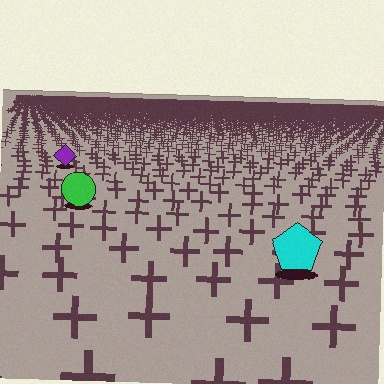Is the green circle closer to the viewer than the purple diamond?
Yes. The green circle is closer — you can tell from the texture gradient: the ground texture is coarser near it.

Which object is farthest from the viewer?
The purple diamond is farthest from the viewer. It appears smaller and the ground texture around it is denser.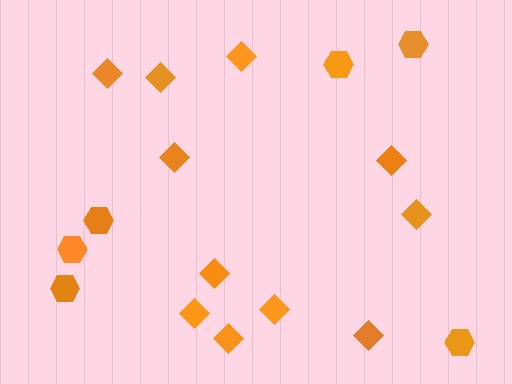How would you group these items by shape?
There are 2 groups: one group of diamonds (11) and one group of hexagons (6).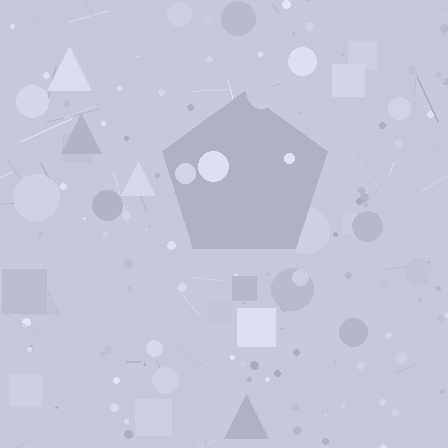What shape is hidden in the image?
A pentagon is hidden in the image.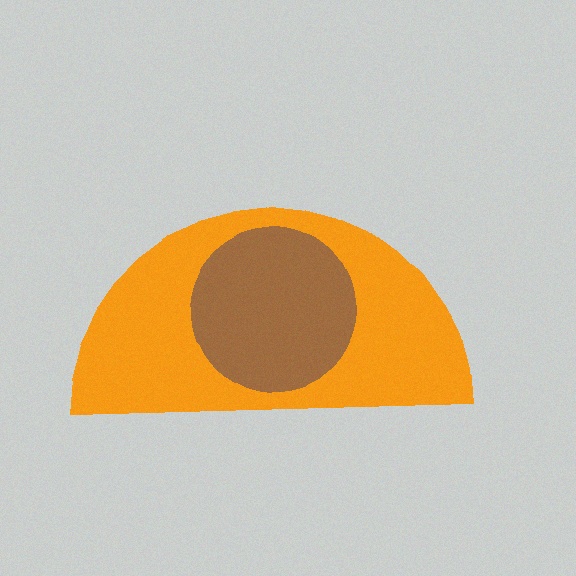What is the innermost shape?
The brown circle.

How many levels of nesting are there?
2.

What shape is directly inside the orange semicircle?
The brown circle.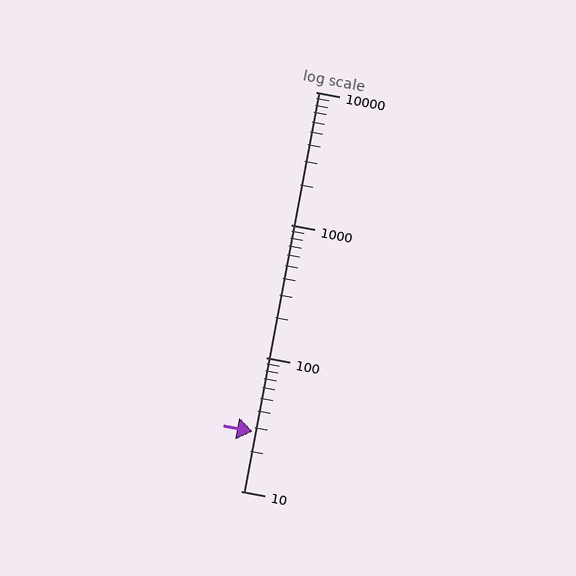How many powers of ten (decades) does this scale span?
The scale spans 3 decades, from 10 to 10000.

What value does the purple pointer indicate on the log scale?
The pointer indicates approximately 28.